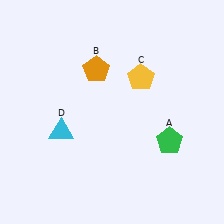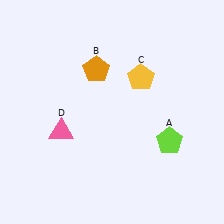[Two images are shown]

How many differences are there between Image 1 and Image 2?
There are 2 differences between the two images.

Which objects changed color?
A changed from green to lime. D changed from cyan to pink.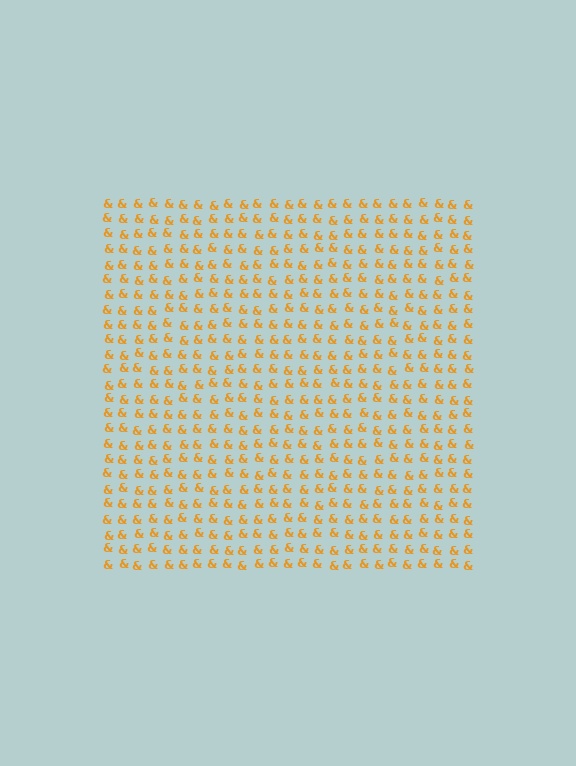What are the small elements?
The small elements are ampersands.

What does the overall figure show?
The overall figure shows a square.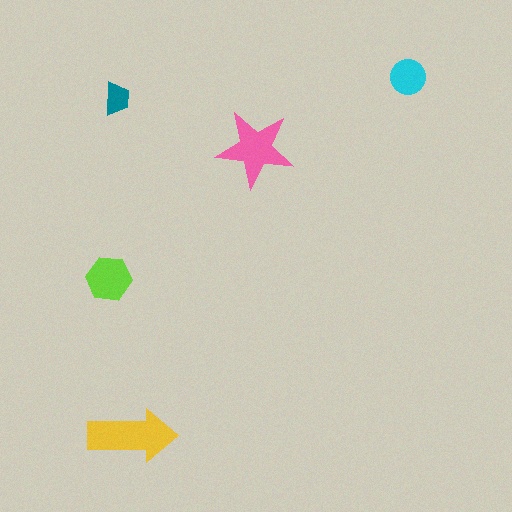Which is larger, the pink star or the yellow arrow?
The yellow arrow.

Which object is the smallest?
The teal trapezoid.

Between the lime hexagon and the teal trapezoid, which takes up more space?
The lime hexagon.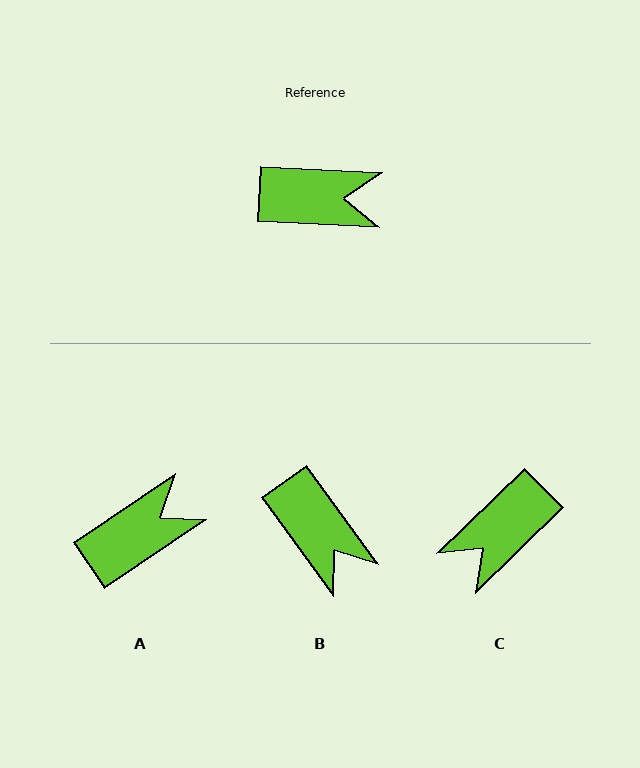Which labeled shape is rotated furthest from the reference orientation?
C, about 133 degrees away.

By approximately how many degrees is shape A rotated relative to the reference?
Approximately 37 degrees counter-clockwise.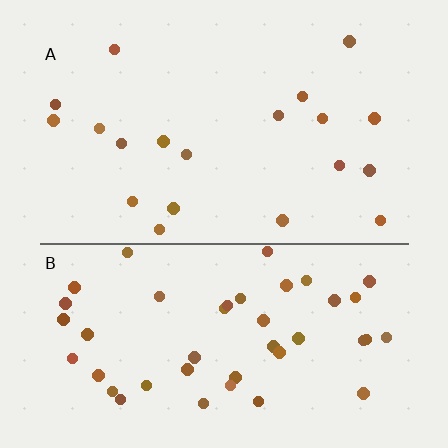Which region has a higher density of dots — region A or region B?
B (the bottom).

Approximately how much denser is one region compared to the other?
Approximately 2.2× — region B over region A.